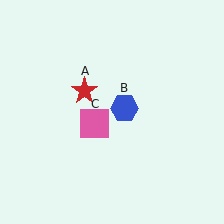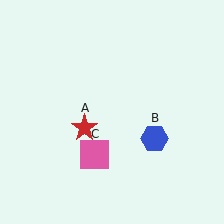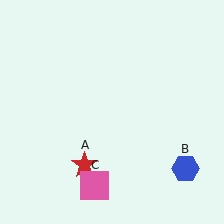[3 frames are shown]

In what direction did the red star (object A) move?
The red star (object A) moved down.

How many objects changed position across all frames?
3 objects changed position: red star (object A), blue hexagon (object B), pink square (object C).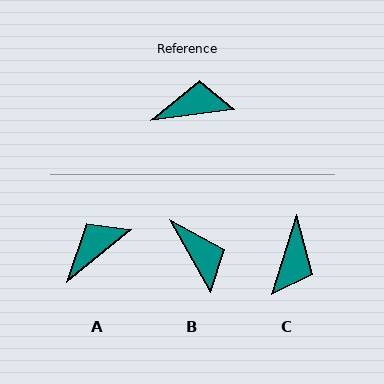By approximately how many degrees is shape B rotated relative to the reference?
Approximately 68 degrees clockwise.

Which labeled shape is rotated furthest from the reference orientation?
C, about 115 degrees away.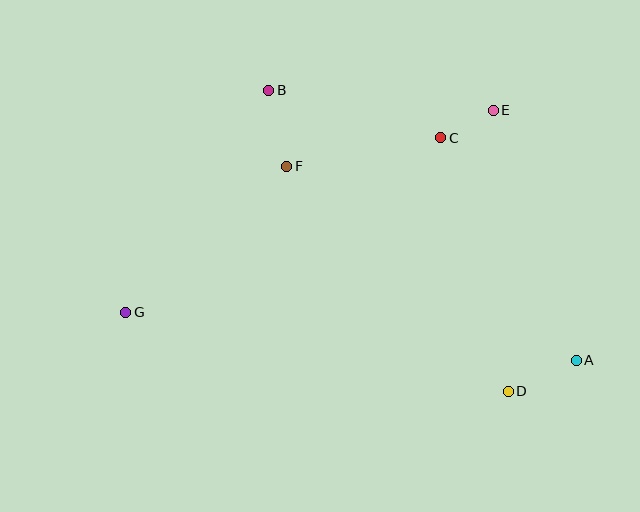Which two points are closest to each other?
Points C and E are closest to each other.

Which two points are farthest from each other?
Points A and G are farthest from each other.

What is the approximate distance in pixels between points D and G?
The distance between D and G is approximately 390 pixels.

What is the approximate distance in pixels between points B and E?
The distance between B and E is approximately 225 pixels.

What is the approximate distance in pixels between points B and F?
The distance between B and F is approximately 78 pixels.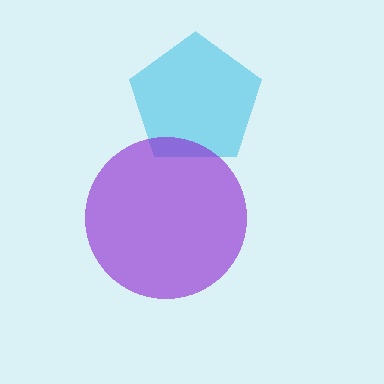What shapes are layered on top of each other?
The layered shapes are: a cyan pentagon, a purple circle.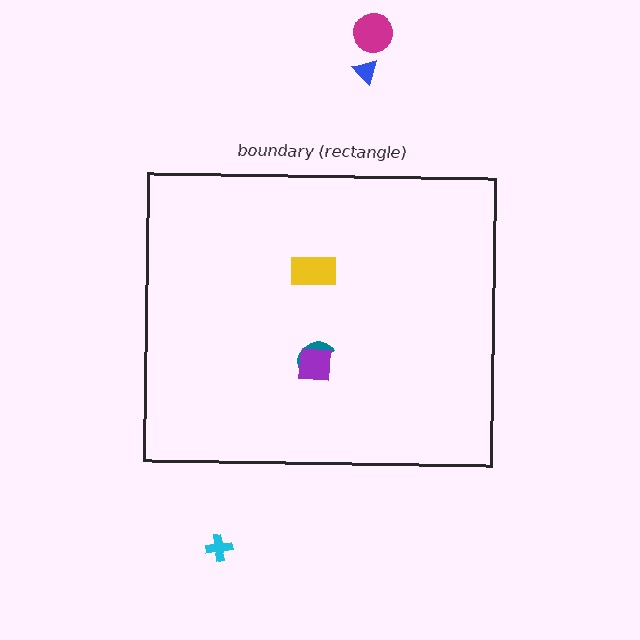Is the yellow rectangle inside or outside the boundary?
Inside.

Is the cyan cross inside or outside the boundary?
Outside.